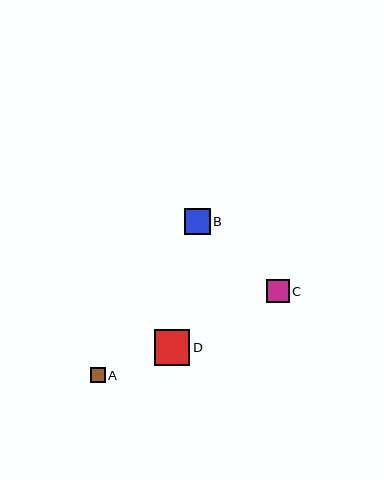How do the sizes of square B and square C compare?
Square B and square C are approximately the same size.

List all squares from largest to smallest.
From largest to smallest: D, B, C, A.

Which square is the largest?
Square D is the largest with a size of approximately 36 pixels.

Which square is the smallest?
Square A is the smallest with a size of approximately 15 pixels.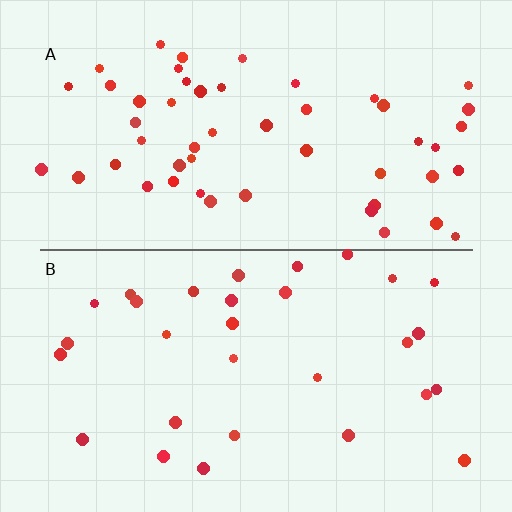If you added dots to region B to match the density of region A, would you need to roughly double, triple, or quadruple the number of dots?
Approximately double.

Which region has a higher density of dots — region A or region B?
A (the top).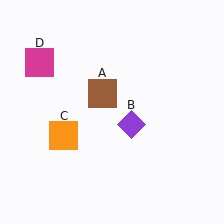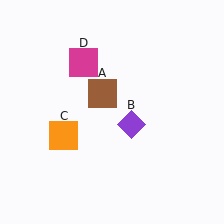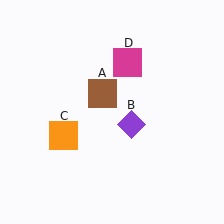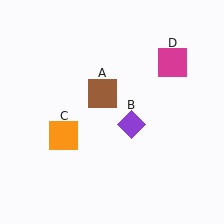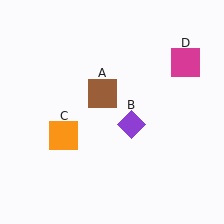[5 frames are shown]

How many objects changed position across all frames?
1 object changed position: magenta square (object D).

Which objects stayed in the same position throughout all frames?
Brown square (object A) and purple diamond (object B) and orange square (object C) remained stationary.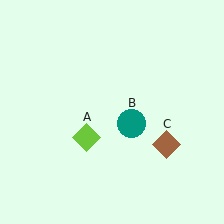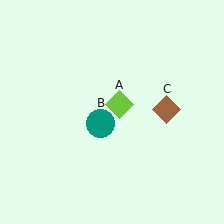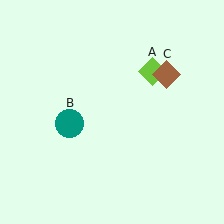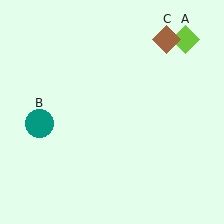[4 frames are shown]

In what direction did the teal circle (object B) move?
The teal circle (object B) moved left.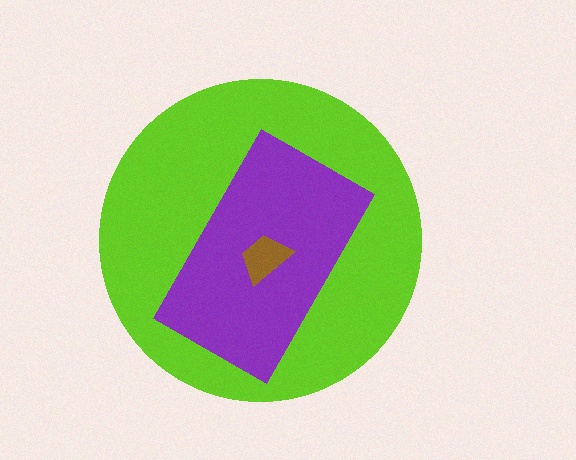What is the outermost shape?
The lime circle.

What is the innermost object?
The brown trapezoid.